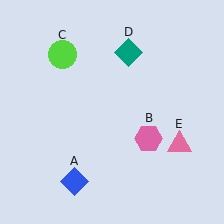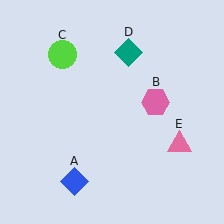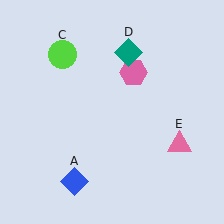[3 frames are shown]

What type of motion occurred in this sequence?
The pink hexagon (object B) rotated counterclockwise around the center of the scene.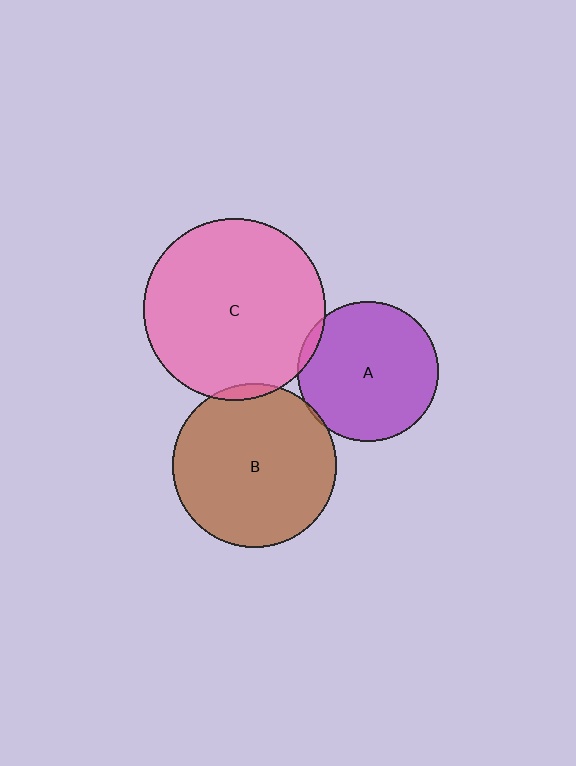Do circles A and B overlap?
Yes.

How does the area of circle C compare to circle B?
Approximately 1.2 times.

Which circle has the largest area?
Circle C (pink).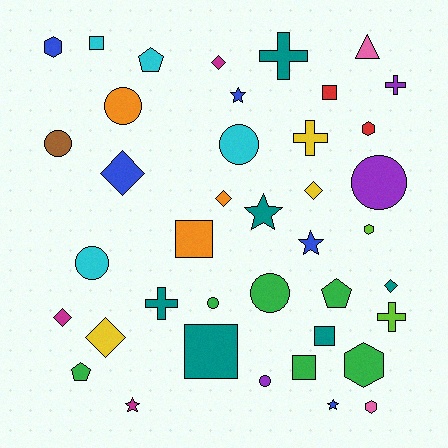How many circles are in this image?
There are 8 circles.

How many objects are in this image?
There are 40 objects.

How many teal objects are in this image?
There are 6 teal objects.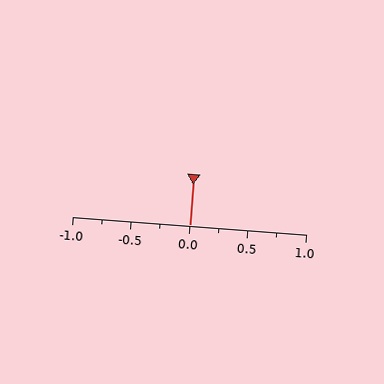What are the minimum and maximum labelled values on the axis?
The axis runs from -1.0 to 1.0.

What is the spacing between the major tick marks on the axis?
The major ticks are spaced 0.5 apart.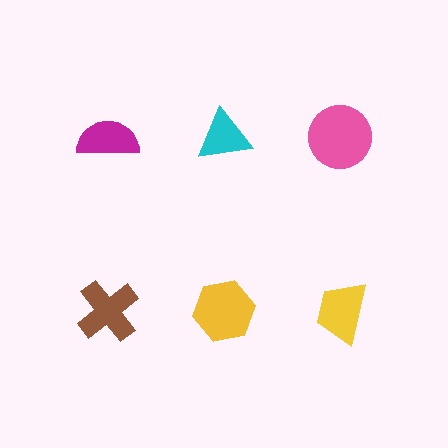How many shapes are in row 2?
3 shapes.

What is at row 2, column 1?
A brown cross.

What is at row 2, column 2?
A yellow hexagon.